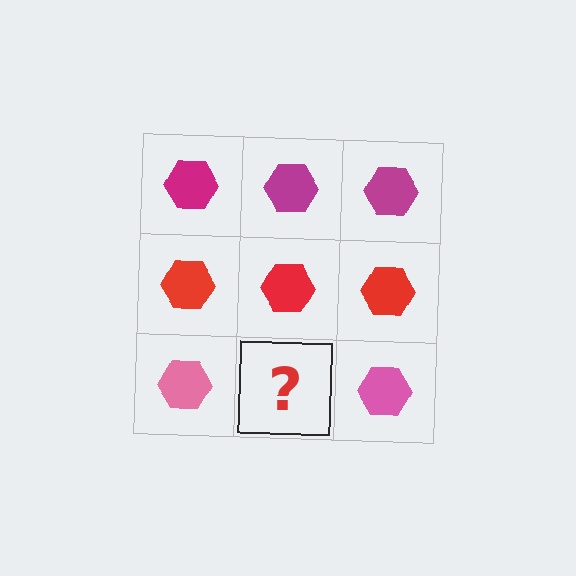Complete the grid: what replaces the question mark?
The question mark should be replaced with a pink hexagon.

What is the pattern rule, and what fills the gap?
The rule is that each row has a consistent color. The gap should be filled with a pink hexagon.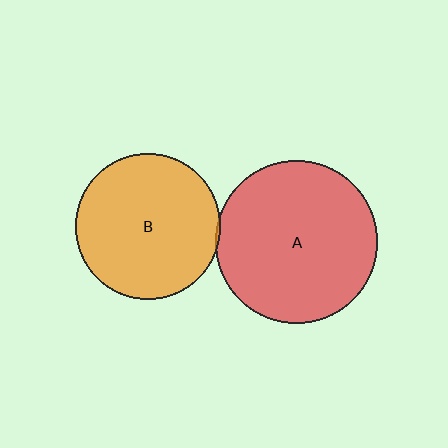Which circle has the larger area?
Circle A (red).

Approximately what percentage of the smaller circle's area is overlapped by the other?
Approximately 5%.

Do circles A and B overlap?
Yes.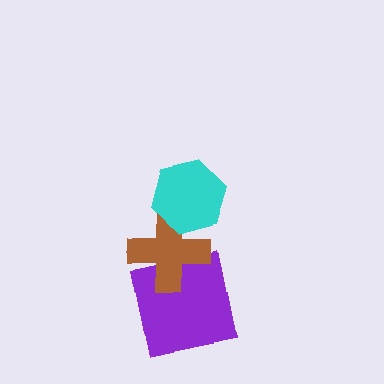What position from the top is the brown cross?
The brown cross is 2nd from the top.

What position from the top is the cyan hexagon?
The cyan hexagon is 1st from the top.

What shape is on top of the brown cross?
The cyan hexagon is on top of the brown cross.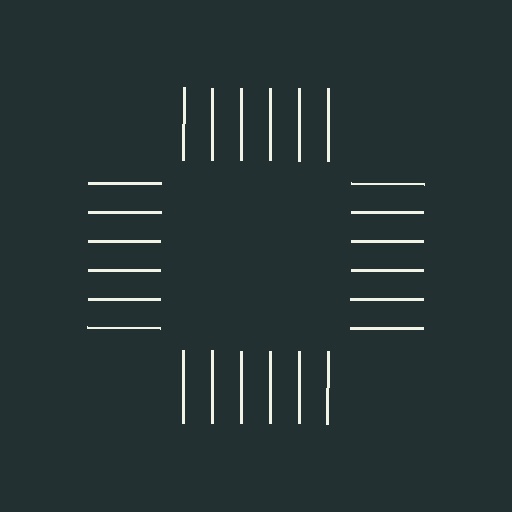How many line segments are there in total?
24 — 6 along each of the 4 edges.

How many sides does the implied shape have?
4 sides — the line-ends trace a square.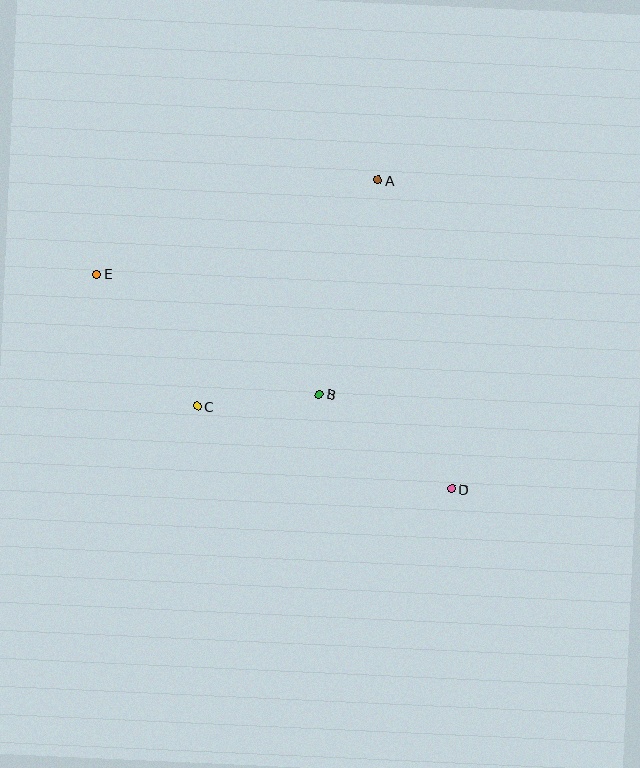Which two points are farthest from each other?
Points D and E are farthest from each other.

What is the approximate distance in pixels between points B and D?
The distance between B and D is approximately 162 pixels.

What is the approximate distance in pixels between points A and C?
The distance between A and C is approximately 289 pixels.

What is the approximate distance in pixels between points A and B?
The distance between A and B is approximately 222 pixels.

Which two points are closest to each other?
Points B and C are closest to each other.